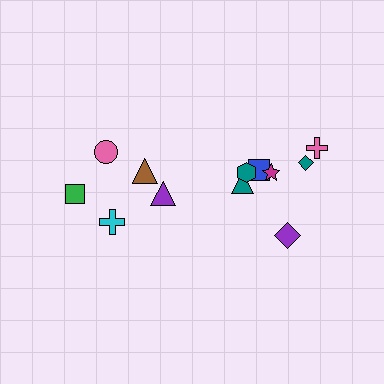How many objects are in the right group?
There are 7 objects.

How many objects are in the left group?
There are 5 objects.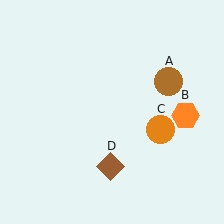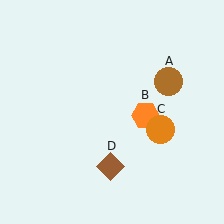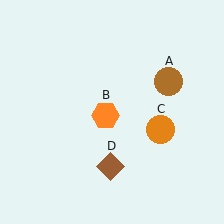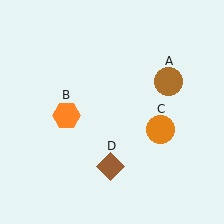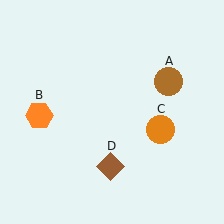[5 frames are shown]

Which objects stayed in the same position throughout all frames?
Brown circle (object A) and orange circle (object C) and brown diamond (object D) remained stationary.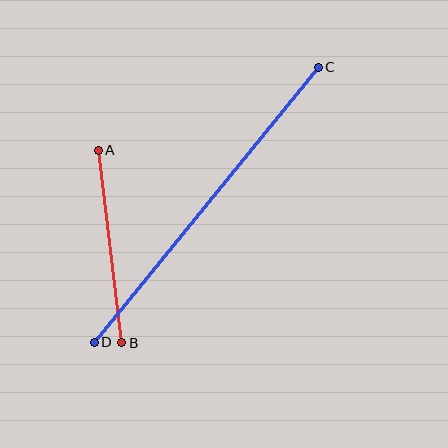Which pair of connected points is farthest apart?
Points C and D are farthest apart.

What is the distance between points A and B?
The distance is approximately 193 pixels.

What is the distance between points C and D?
The distance is approximately 355 pixels.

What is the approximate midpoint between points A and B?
The midpoint is at approximately (110, 247) pixels.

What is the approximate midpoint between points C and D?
The midpoint is at approximately (206, 205) pixels.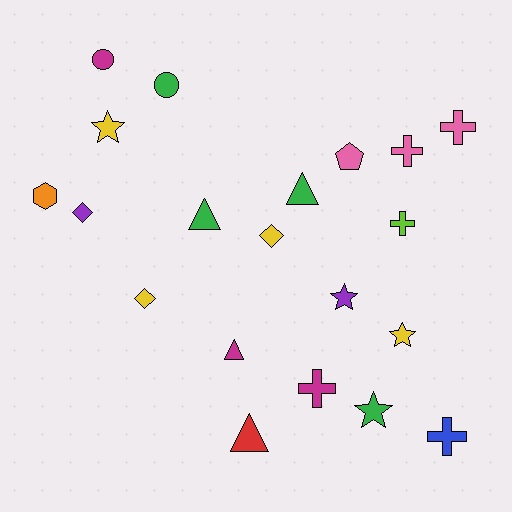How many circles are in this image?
There are 2 circles.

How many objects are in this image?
There are 20 objects.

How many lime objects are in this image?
There is 1 lime object.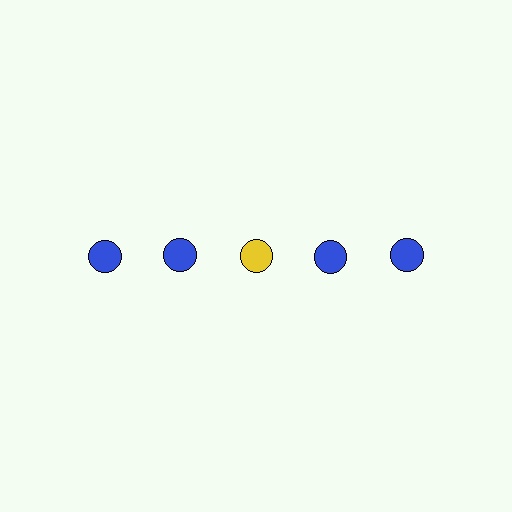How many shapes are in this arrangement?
There are 5 shapes arranged in a grid pattern.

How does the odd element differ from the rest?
It has a different color: yellow instead of blue.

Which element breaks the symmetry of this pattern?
The yellow circle in the top row, center column breaks the symmetry. All other shapes are blue circles.